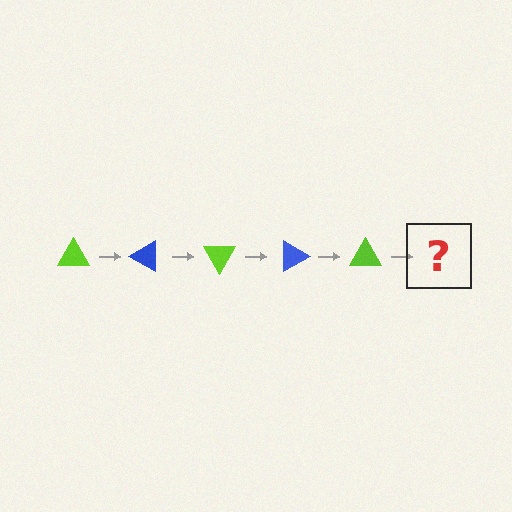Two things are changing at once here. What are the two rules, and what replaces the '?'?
The two rules are that it rotates 30 degrees each step and the color cycles through lime and blue. The '?' should be a blue triangle, rotated 150 degrees from the start.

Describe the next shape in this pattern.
It should be a blue triangle, rotated 150 degrees from the start.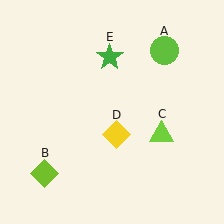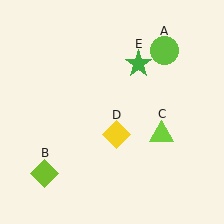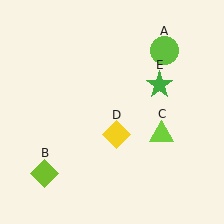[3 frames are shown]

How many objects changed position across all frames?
1 object changed position: green star (object E).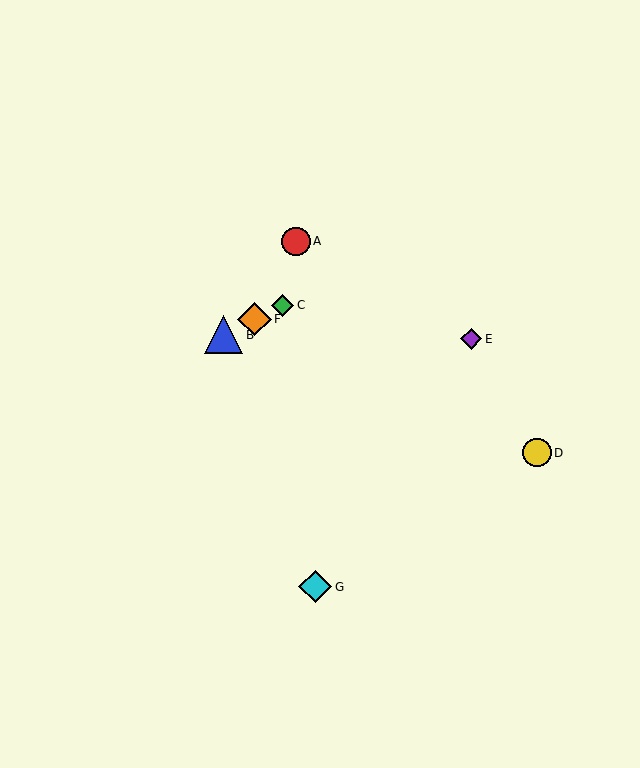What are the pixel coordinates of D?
Object D is at (537, 453).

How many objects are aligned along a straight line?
3 objects (B, C, F) are aligned along a straight line.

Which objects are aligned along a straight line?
Objects B, C, F are aligned along a straight line.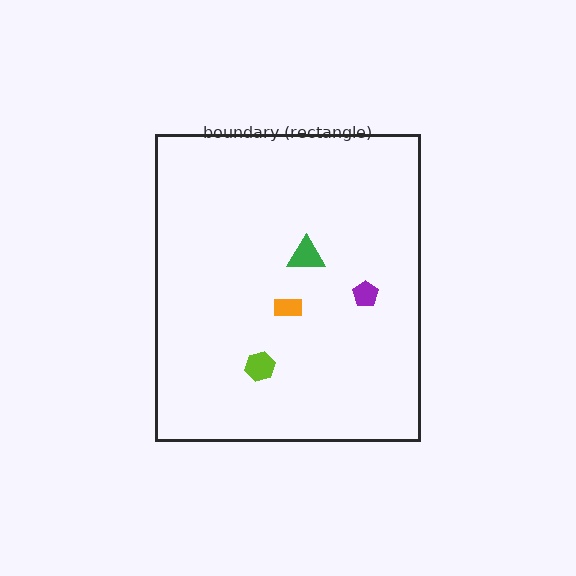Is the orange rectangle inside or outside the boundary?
Inside.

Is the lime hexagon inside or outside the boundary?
Inside.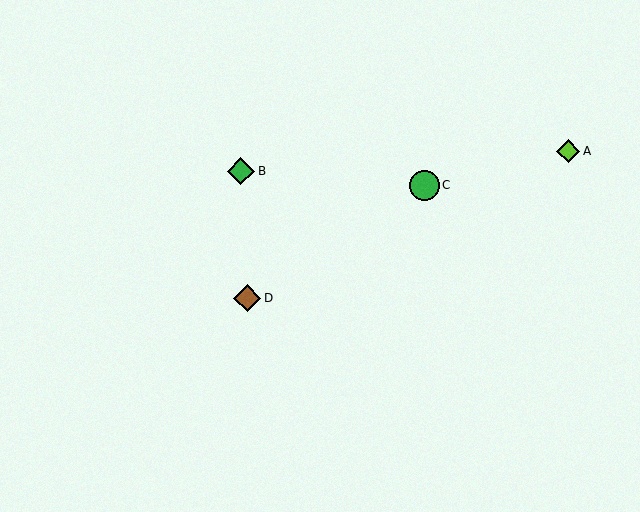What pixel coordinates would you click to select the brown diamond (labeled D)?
Click at (247, 298) to select the brown diamond D.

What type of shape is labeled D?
Shape D is a brown diamond.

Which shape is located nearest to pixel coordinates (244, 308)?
The brown diamond (labeled D) at (247, 298) is nearest to that location.